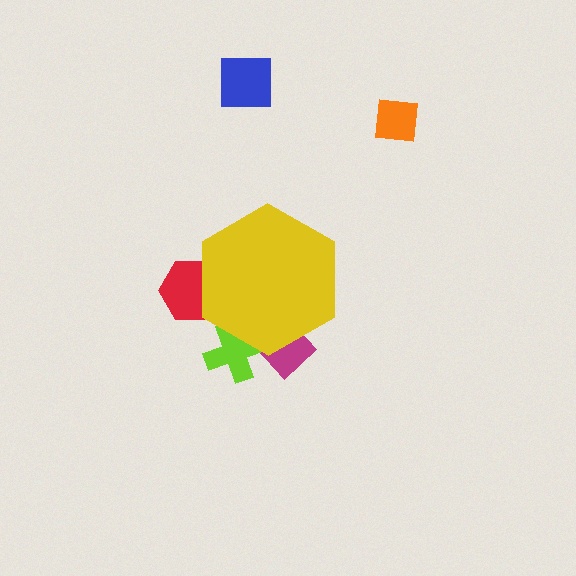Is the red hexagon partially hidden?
Yes, the red hexagon is partially hidden behind the yellow hexagon.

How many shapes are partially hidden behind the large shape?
3 shapes are partially hidden.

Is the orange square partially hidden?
No, the orange square is fully visible.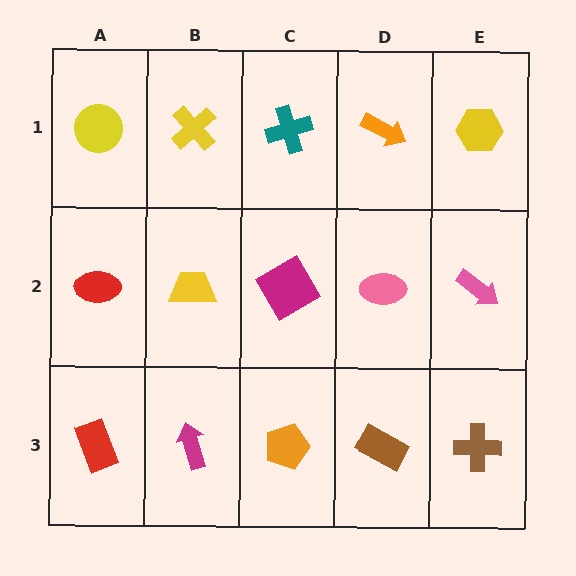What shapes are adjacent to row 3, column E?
A pink arrow (row 2, column E), a brown rectangle (row 3, column D).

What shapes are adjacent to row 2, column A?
A yellow circle (row 1, column A), a red rectangle (row 3, column A), a yellow trapezoid (row 2, column B).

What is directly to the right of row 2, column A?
A yellow trapezoid.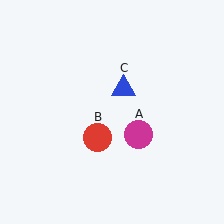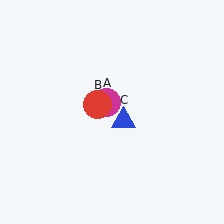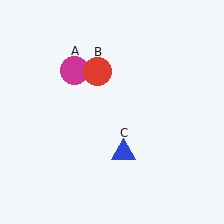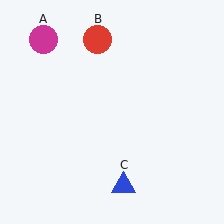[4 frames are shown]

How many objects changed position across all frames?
3 objects changed position: magenta circle (object A), red circle (object B), blue triangle (object C).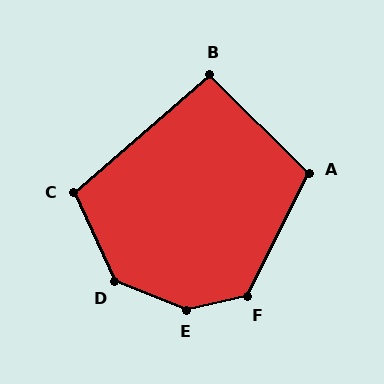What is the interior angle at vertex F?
Approximately 129 degrees (obtuse).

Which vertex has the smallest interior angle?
B, at approximately 94 degrees.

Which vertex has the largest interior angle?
E, at approximately 146 degrees.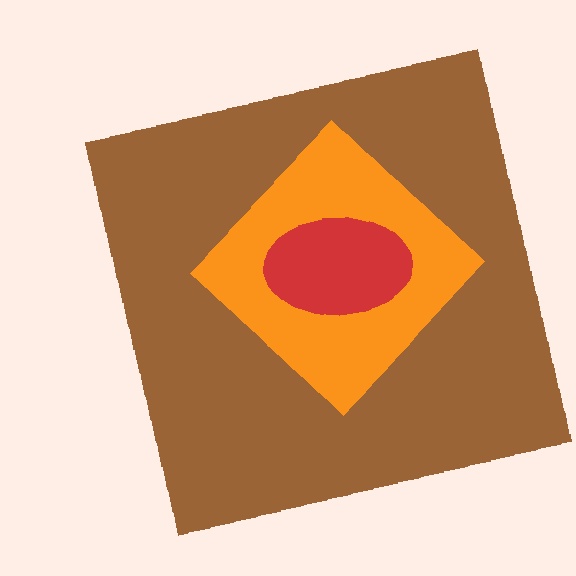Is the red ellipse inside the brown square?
Yes.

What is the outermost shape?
The brown square.